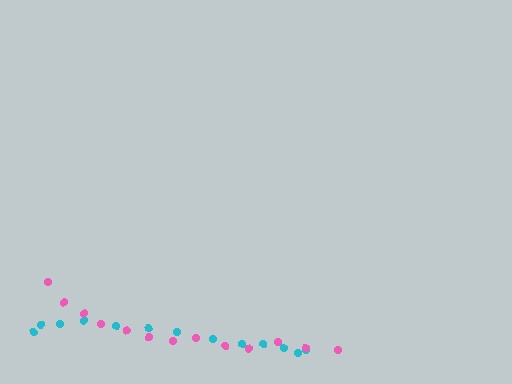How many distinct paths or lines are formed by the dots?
There are 2 distinct paths.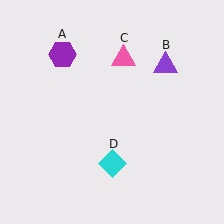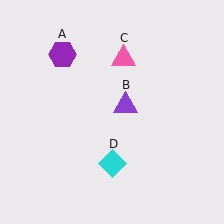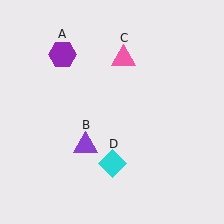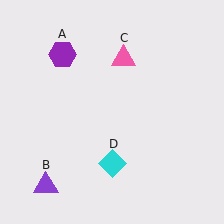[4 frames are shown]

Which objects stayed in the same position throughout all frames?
Purple hexagon (object A) and pink triangle (object C) and cyan diamond (object D) remained stationary.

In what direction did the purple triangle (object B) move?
The purple triangle (object B) moved down and to the left.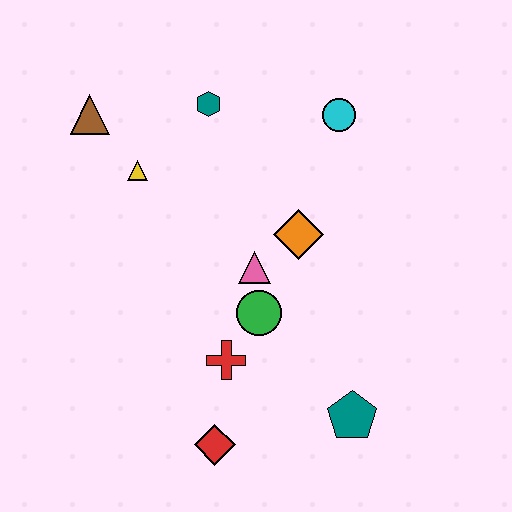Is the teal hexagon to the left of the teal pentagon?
Yes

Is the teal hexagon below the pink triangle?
No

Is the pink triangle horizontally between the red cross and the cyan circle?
Yes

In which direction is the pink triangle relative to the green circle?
The pink triangle is above the green circle.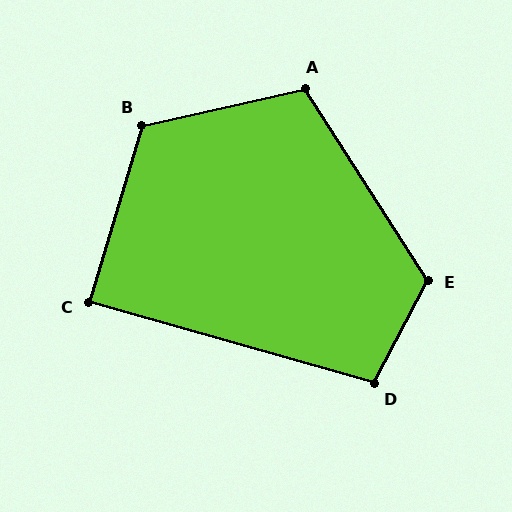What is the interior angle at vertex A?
Approximately 110 degrees (obtuse).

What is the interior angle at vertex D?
Approximately 102 degrees (obtuse).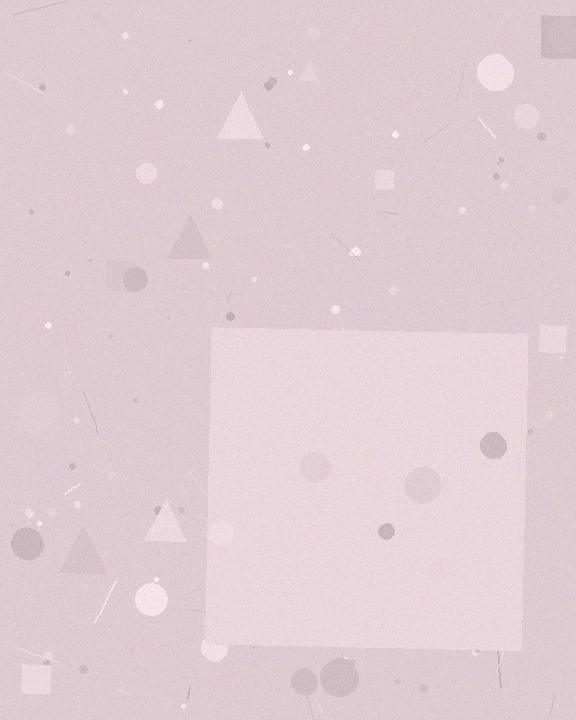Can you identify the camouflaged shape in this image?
The camouflaged shape is a square.